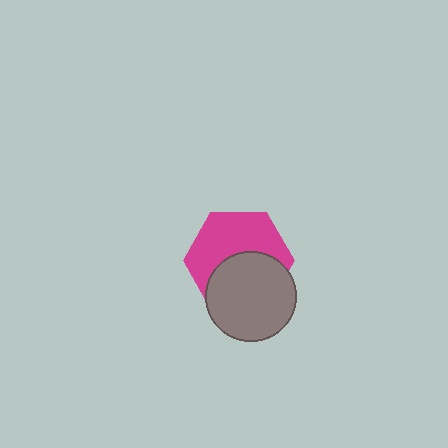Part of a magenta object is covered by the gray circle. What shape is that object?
It is a hexagon.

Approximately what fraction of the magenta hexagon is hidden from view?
Roughly 46% of the magenta hexagon is hidden behind the gray circle.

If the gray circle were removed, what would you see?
You would see the complete magenta hexagon.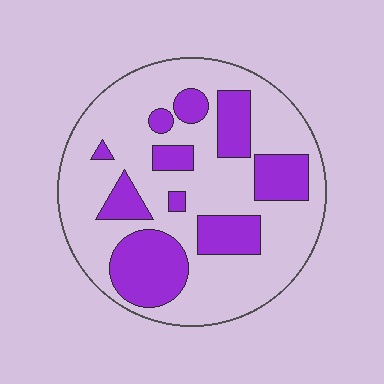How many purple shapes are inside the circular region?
10.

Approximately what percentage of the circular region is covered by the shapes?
Approximately 30%.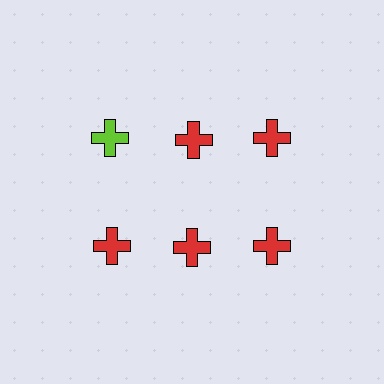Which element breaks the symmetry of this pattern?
The lime cross in the top row, leftmost column breaks the symmetry. All other shapes are red crosses.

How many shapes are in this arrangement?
There are 6 shapes arranged in a grid pattern.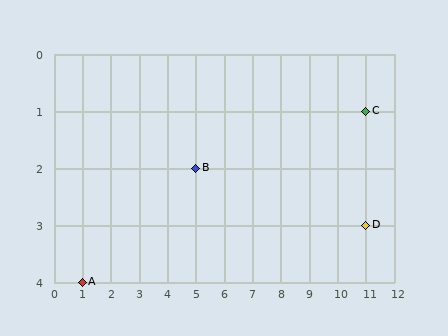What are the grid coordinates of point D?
Point D is at grid coordinates (11, 3).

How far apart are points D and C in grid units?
Points D and C are 2 rows apart.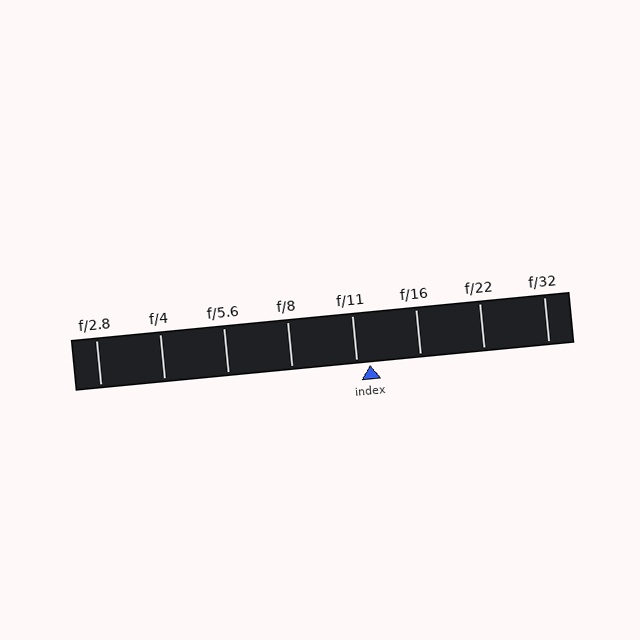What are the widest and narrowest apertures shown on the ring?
The widest aperture shown is f/2.8 and the narrowest is f/32.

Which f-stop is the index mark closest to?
The index mark is closest to f/11.